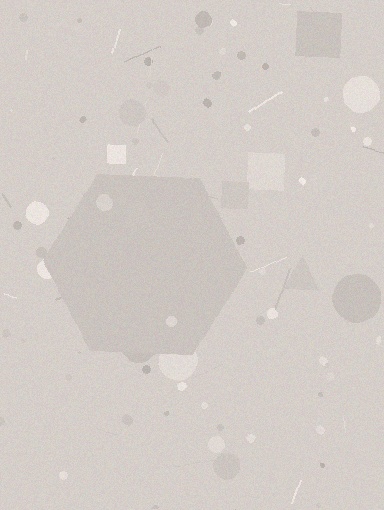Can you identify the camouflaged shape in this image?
The camouflaged shape is a hexagon.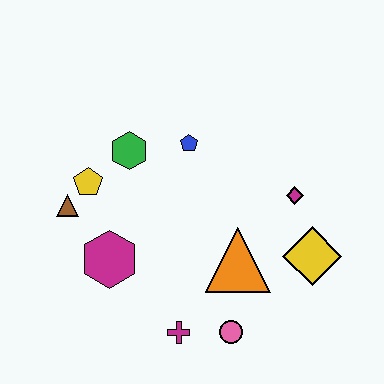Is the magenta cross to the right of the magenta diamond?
No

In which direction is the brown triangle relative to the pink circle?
The brown triangle is to the left of the pink circle.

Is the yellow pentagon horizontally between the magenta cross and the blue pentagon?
No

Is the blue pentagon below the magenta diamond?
No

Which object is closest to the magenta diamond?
The yellow diamond is closest to the magenta diamond.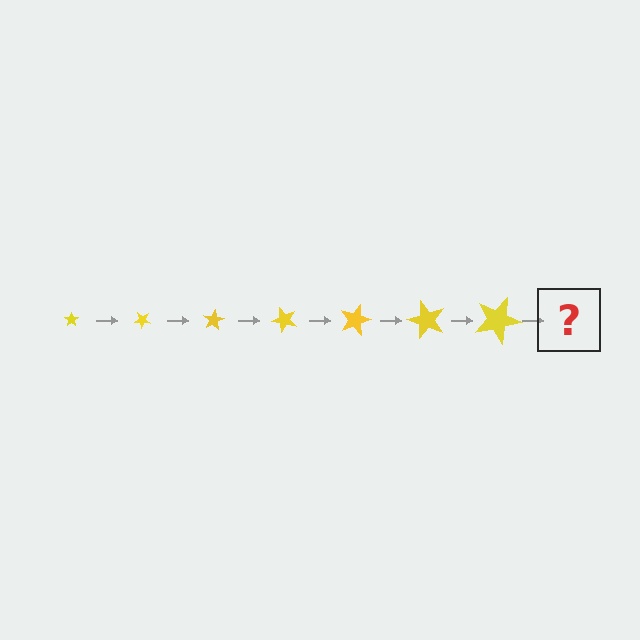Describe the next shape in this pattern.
It should be a star, larger than the previous one and rotated 280 degrees from the start.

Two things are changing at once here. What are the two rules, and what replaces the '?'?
The two rules are that the star grows larger each step and it rotates 40 degrees each step. The '?' should be a star, larger than the previous one and rotated 280 degrees from the start.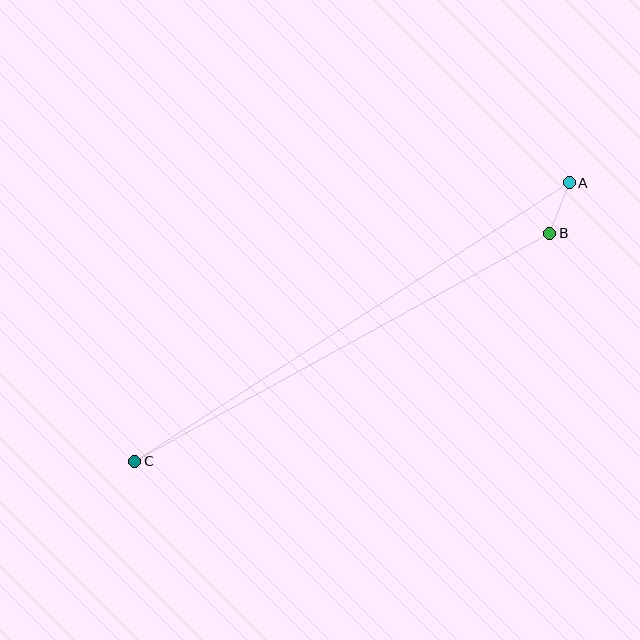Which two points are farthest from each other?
Points A and C are farthest from each other.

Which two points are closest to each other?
Points A and B are closest to each other.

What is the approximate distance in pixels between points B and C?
The distance between B and C is approximately 473 pixels.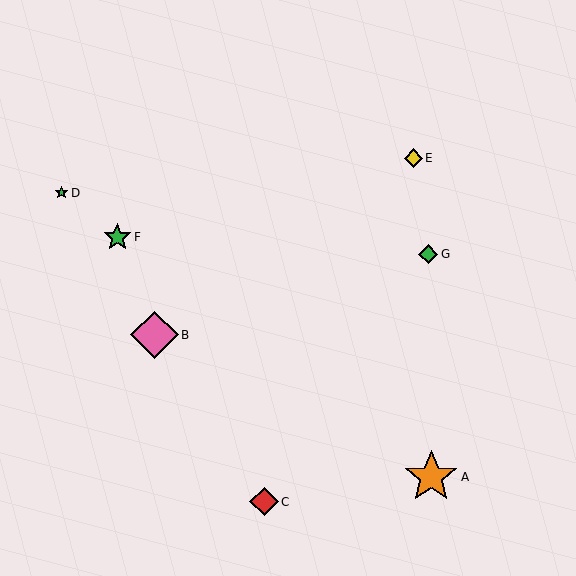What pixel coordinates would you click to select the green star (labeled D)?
Click at (62, 193) to select the green star D.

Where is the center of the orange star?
The center of the orange star is at (431, 477).